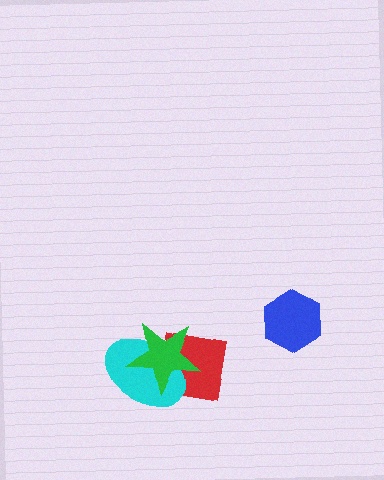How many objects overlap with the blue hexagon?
0 objects overlap with the blue hexagon.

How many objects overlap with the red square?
2 objects overlap with the red square.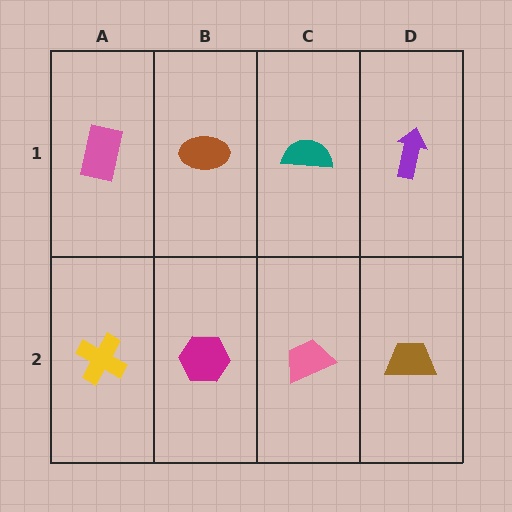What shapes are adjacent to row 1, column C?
A pink trapezoid (row 2, column C), a brown ellipse (row 1, column B), a purple arrow (row 1, column D).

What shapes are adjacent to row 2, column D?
A purple arrow (row 1, column D), a pink trapezoid (row 2, column C).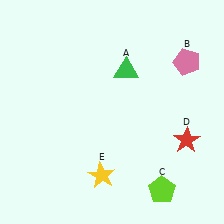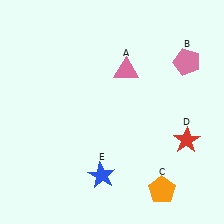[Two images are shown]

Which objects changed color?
A changed from green to pink. C changed from lime to orange. E changed from yellow to blue.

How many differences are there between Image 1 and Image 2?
There are 3 differences between the two images.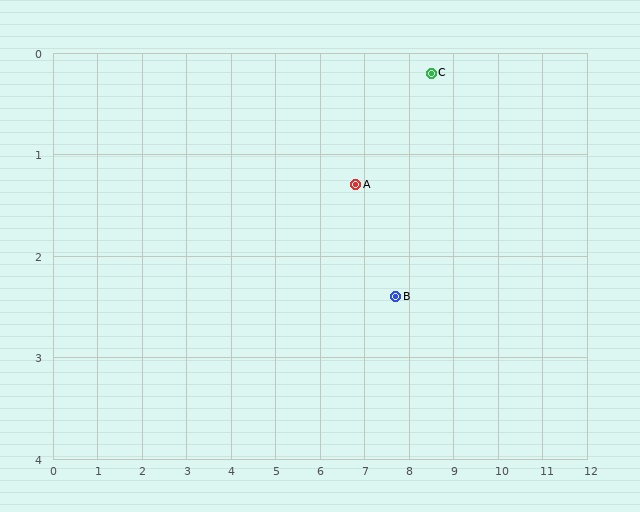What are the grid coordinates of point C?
Point C is at approximately (8.5, 0.2).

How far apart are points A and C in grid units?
Points A and C are about 2.0 grid units apart.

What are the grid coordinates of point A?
Point A is at approximately (6.8, 1.3).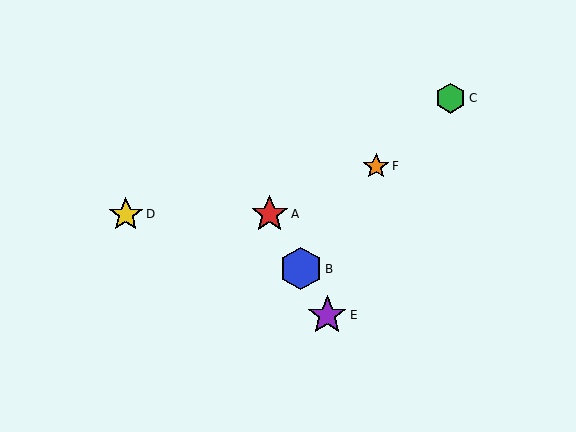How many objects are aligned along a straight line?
3 objects (A, B, E) are aligned along a straight line.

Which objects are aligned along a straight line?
Objects A, B, E are aligned along a straight line.